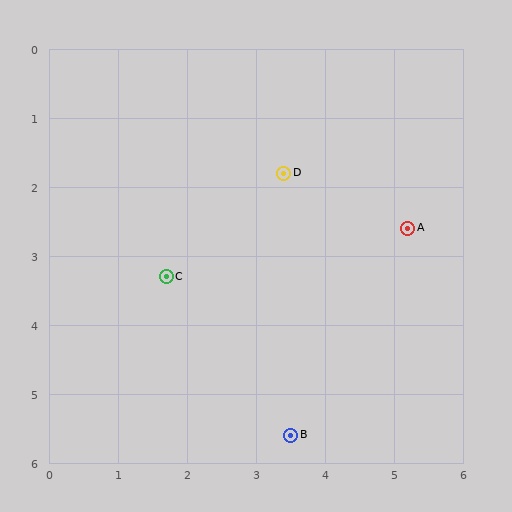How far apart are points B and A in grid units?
Points B and A are about 3.4 grid units apart.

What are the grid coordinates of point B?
Point B is at approximately (3.5, 5.6).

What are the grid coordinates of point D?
Point D is at approximately (3.4, 1.8).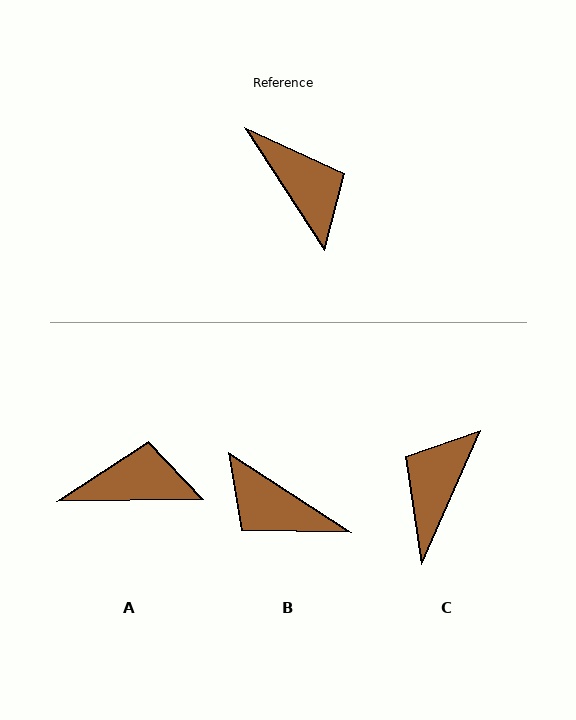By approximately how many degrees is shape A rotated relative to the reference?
Approximately 58 degrees counter-clockwise.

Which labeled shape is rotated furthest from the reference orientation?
B, about 156 degrees away.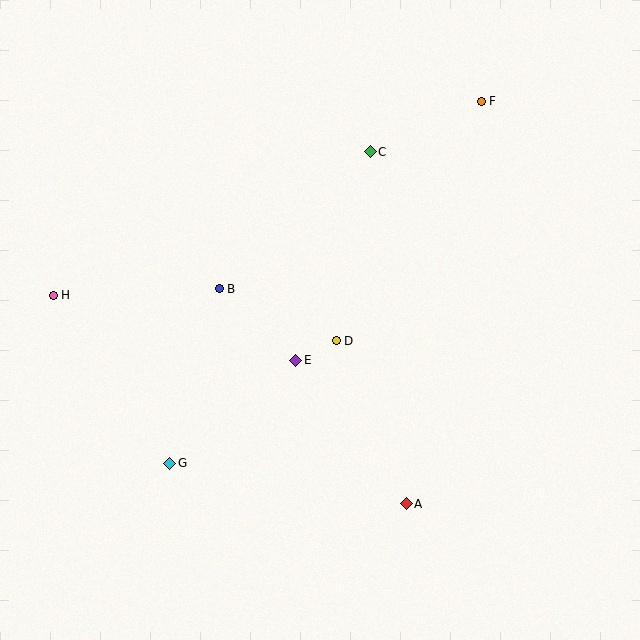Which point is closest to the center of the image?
Point D at (336, 341) is closest to the center.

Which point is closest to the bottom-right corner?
Point A is closest to the bottom-right corner.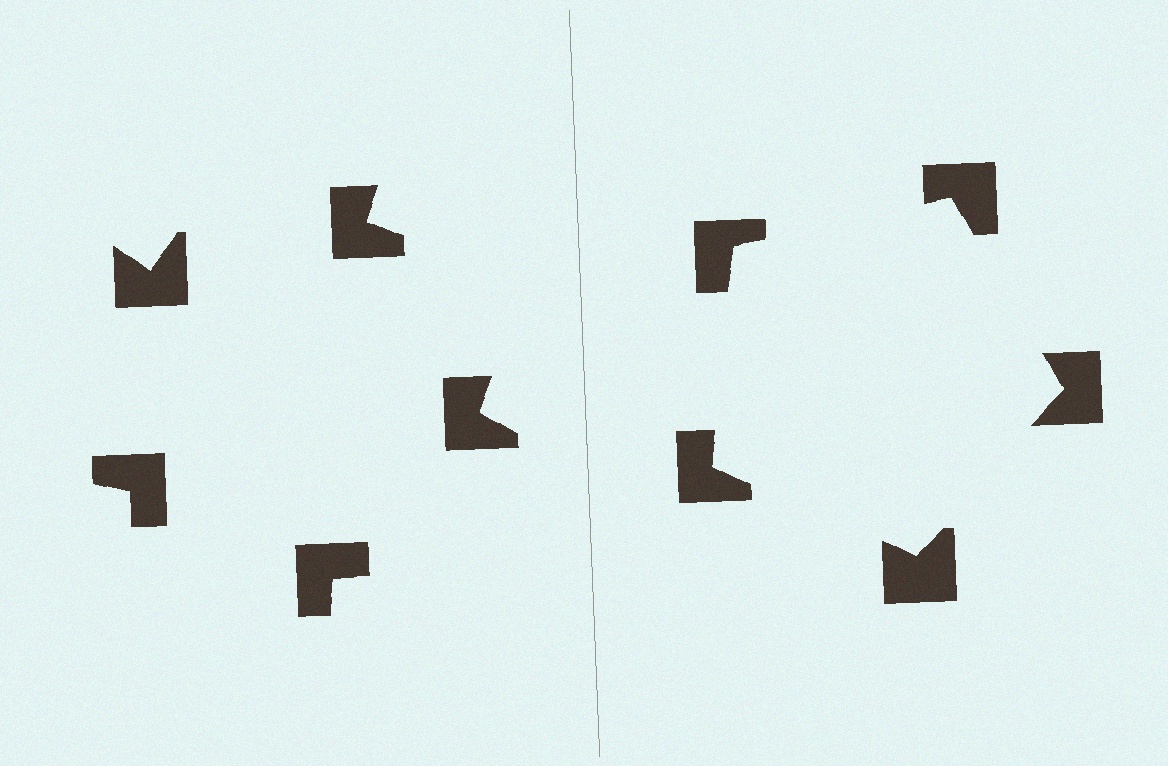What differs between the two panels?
The notched squares are positioned identically on both sides; only the wedge orientations differ. On the right they align to a pentagon; on the left they are misaligned.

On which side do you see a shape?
An illusory pentagon appears on the right side. On the left side the wedge cuts are rotated, so no coherent shape forms.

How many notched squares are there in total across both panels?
10 — 5 on each side.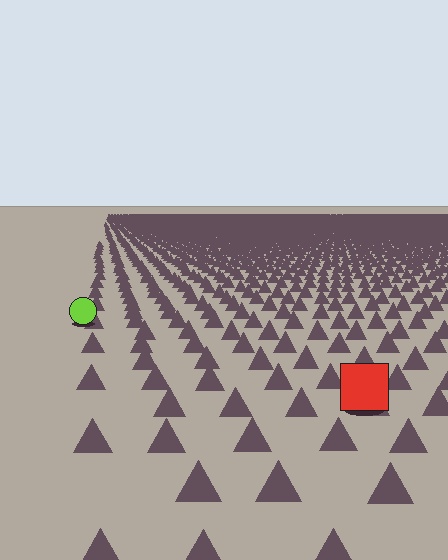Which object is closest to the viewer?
The red square is closest. The texture marks near it are larger and more spread out.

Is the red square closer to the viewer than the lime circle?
Yes. The red square is closer — you can tell from the texture gradient: the ground texture is coarser near it.